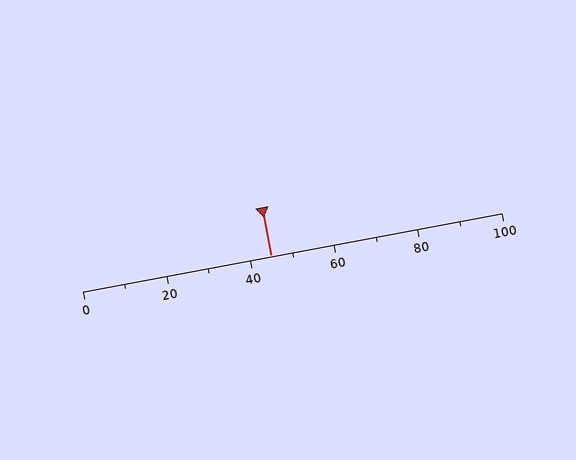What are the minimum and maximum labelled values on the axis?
The axis runs from 0 to 100.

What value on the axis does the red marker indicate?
The marker indicates approximately 45.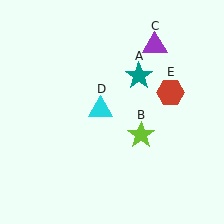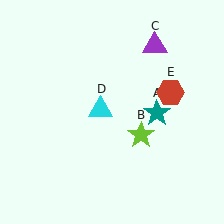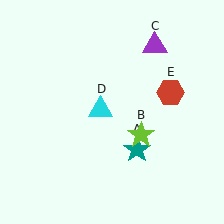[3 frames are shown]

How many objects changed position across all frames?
1 object changed position: teal star (object A).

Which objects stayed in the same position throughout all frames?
Lime star (object B) and purple triangle (object C) and cyan triangle (object D) and red hexagon (object E) remained stationary.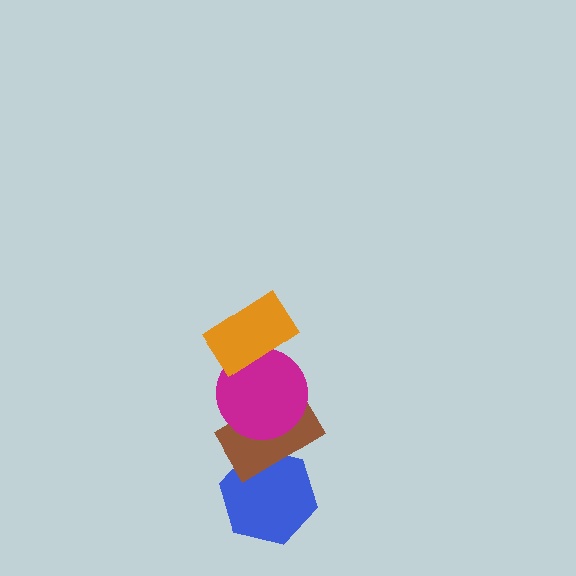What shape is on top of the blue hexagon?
The brown rectangle is on top of the blue hexagon.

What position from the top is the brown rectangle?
The brown rectangle is 3rd from the top.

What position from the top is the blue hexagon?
The blue hexagon is 4th from the top.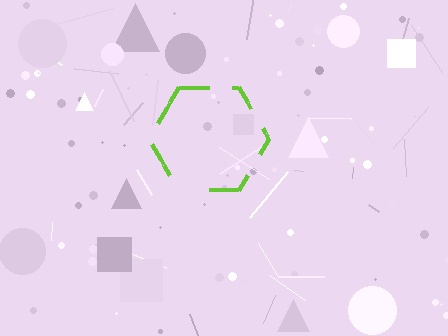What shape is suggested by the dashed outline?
The dashed outline suggests a hexagon.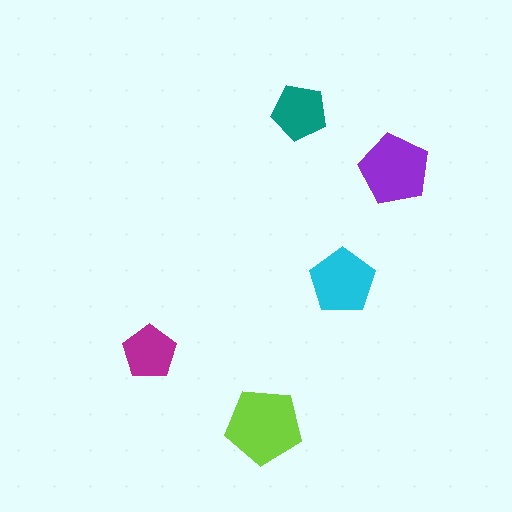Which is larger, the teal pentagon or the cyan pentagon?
The cyan one.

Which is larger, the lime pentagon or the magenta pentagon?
The lime one.